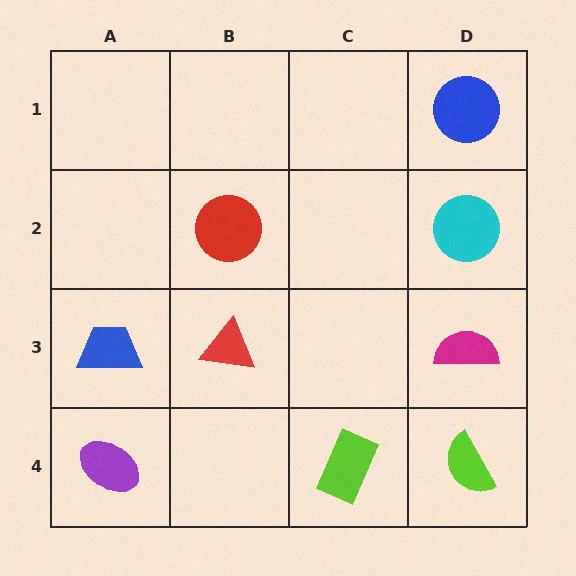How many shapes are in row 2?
2 shapes.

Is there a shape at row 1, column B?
No, that cell is empty.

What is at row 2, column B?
A red circle.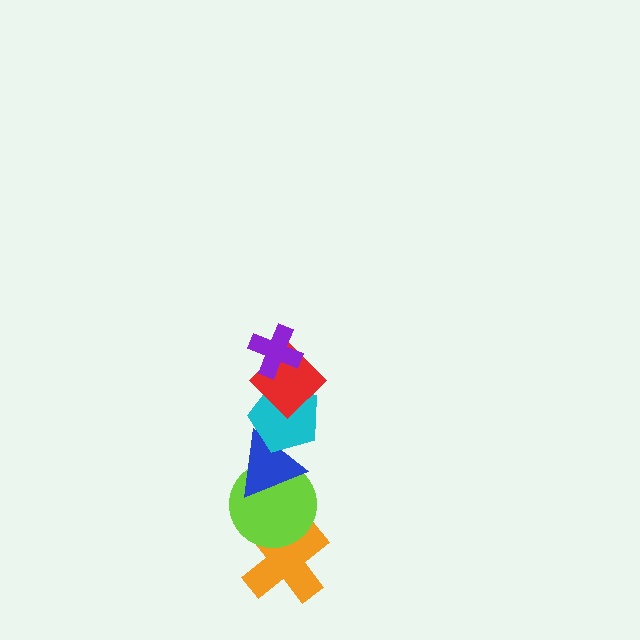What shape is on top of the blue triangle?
The cyan pentagon is on top of the blue triangle.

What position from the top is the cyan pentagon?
The cyan pentagon is 3rd from the top.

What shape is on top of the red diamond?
The purple cross is on top of the red diamond.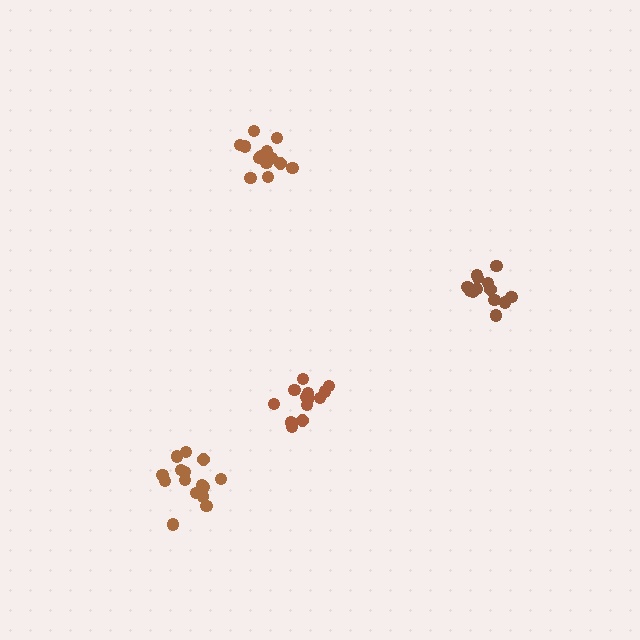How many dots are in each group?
Group 1: 13 dots, Group 2: 15 dots, Group 3: 13 dots, Group 4: 13 dots (54 total).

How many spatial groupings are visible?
There are 4 spatial groupings.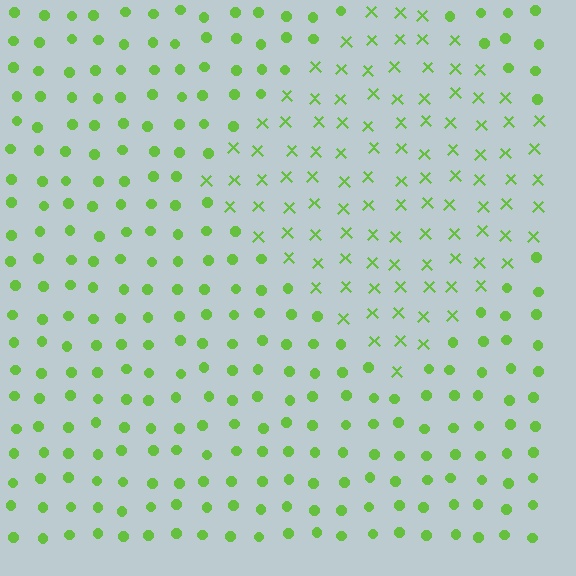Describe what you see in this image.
The image is filled with small lime elements arranged in a uniform grid. A diamond-shaped region contains X marks, while the surrounding area contains circles. The boundary is defined purely by the change in element shape.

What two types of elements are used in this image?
The image uses X marks inside the diamond region and circles outside it.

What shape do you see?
I see a diamond.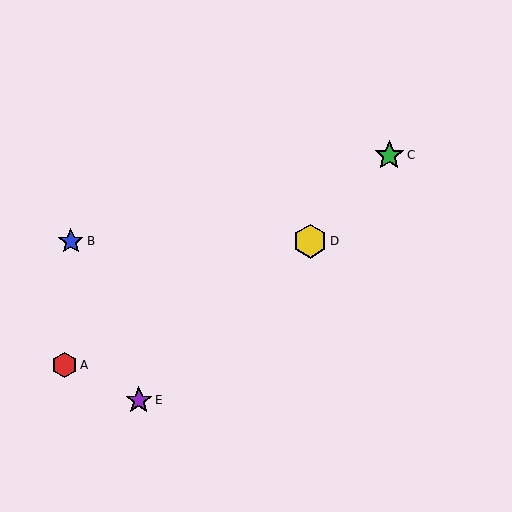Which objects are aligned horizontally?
Objects B, D are aligned horizontally.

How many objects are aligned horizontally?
2 objects (B, D) are aligned horizontally.